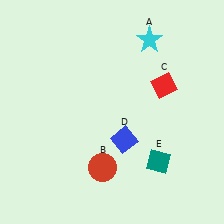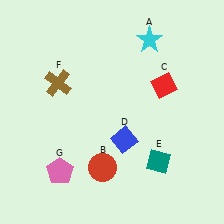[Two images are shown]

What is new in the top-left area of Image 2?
A brown cross (F) was added in the top-left area of Image 2.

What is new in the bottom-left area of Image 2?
A pink pentagon (G) was added in the bottom-left area of Image 2.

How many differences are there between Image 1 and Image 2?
There are 2 differences between the two images.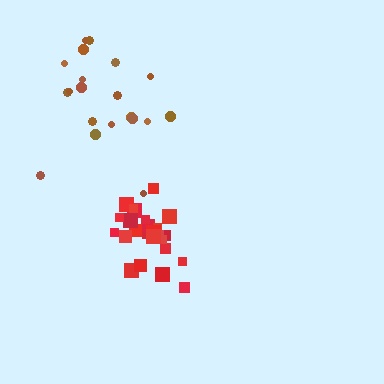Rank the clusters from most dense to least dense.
red, brown.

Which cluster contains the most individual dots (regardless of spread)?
Red (27).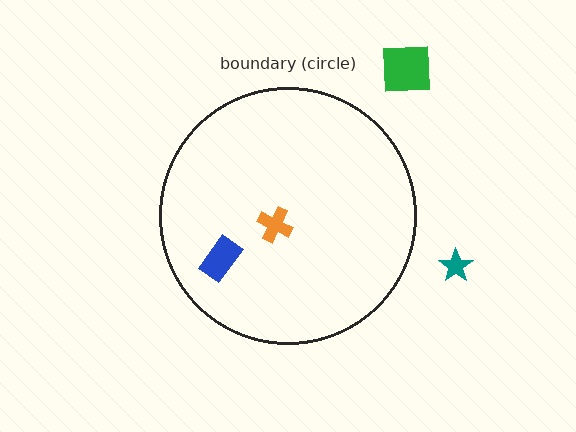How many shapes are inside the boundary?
2 inside, 2 outside.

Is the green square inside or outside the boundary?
Outside.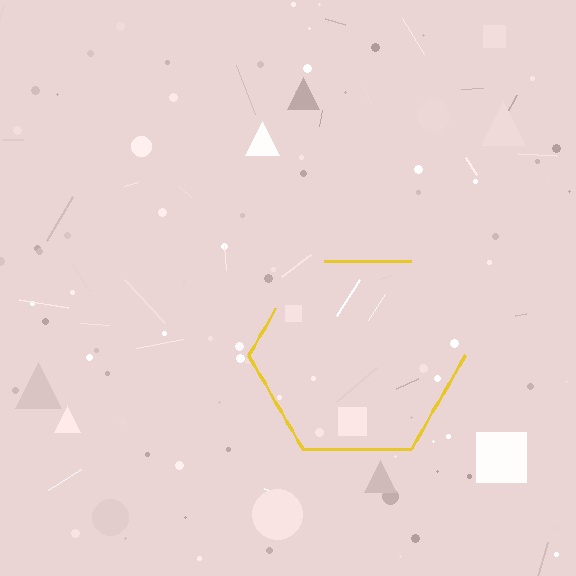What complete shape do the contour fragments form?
The contour fragments form a hexagon.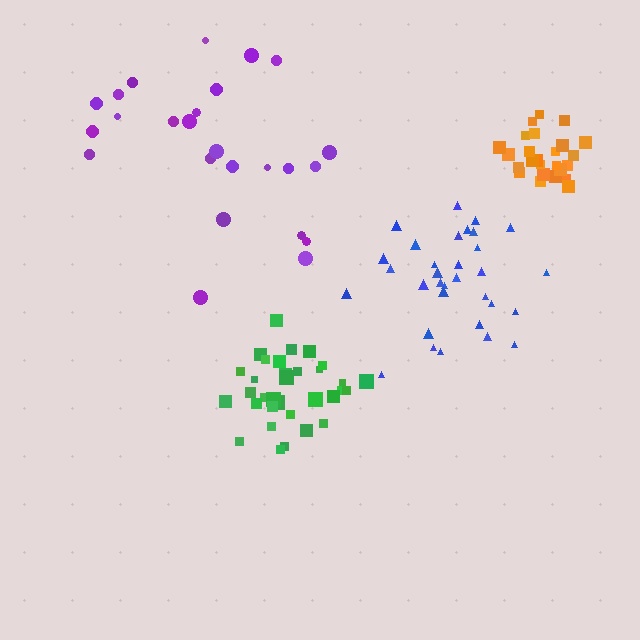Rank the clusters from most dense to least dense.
orange, green, blue, purple.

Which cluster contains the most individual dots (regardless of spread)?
Green (34).